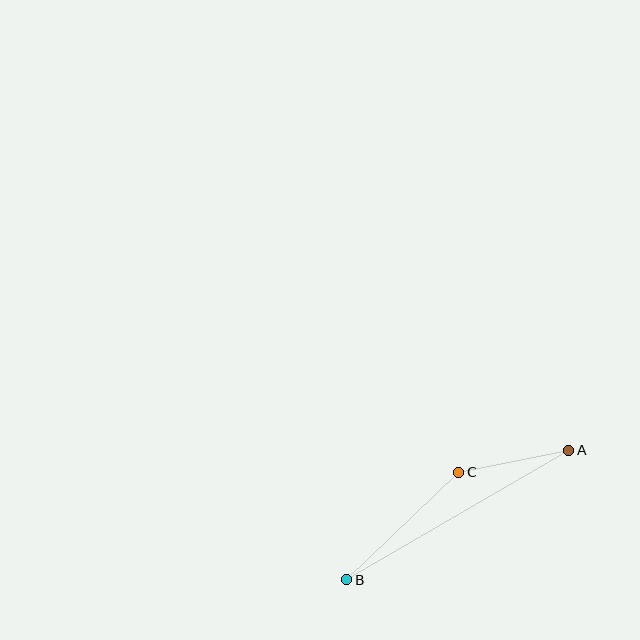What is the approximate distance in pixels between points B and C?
The distance between B and C is approximately 155 pixels.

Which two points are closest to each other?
Points A and C are closest to each other.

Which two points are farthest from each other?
Points A and B are farthest from each other.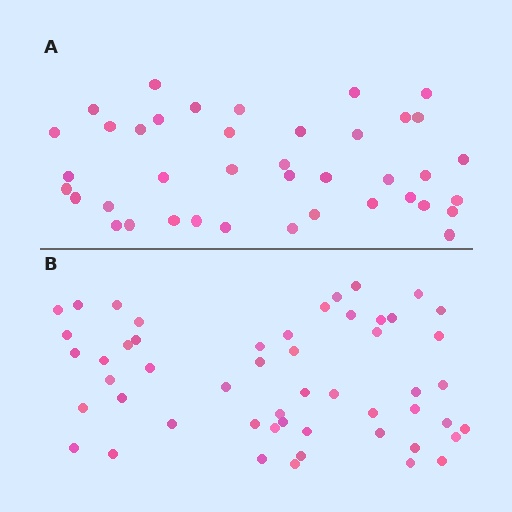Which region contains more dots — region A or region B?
Region B (the bottom region) has more dots.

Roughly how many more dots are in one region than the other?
Region B has roughly 12 or so more dots than region A.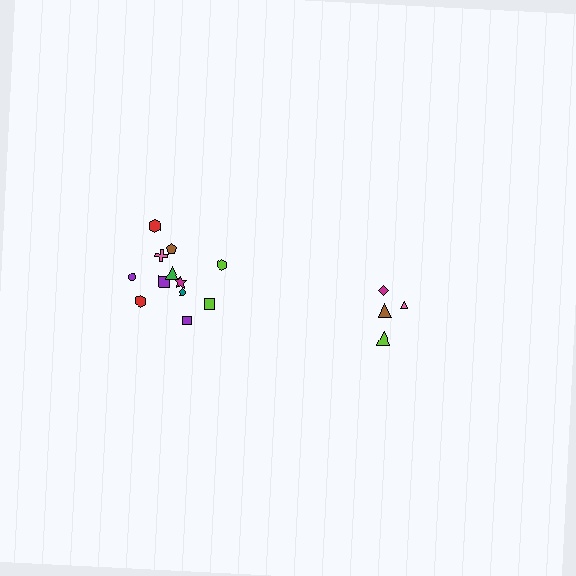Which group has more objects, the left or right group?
The left group.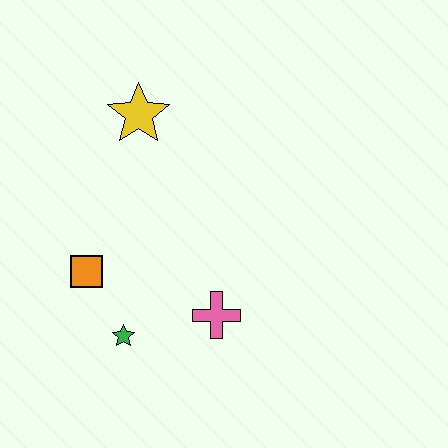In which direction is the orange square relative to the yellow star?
The orange square is below the yellow star.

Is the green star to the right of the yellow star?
No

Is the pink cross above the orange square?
No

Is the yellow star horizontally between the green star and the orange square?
No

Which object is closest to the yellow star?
The orange square is closest to the yellow star.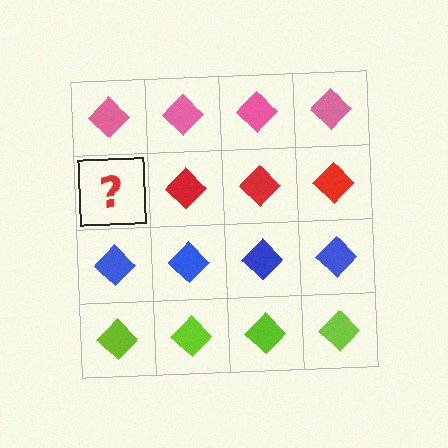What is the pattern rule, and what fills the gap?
The rule is that each row has a consistent color. The gap should be filled with a red diamond.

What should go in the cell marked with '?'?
The missing cell should contain a red diamond.